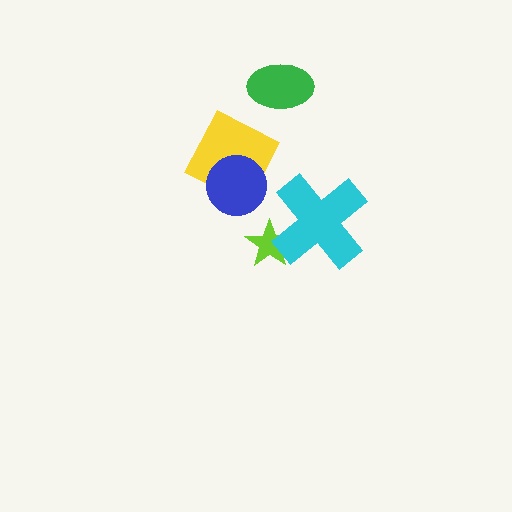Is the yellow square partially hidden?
Yes, it is partially covered by another shape.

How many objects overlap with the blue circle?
1 object overlaps with the blue circle.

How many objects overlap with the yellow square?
1 object overlaps with the yellow square.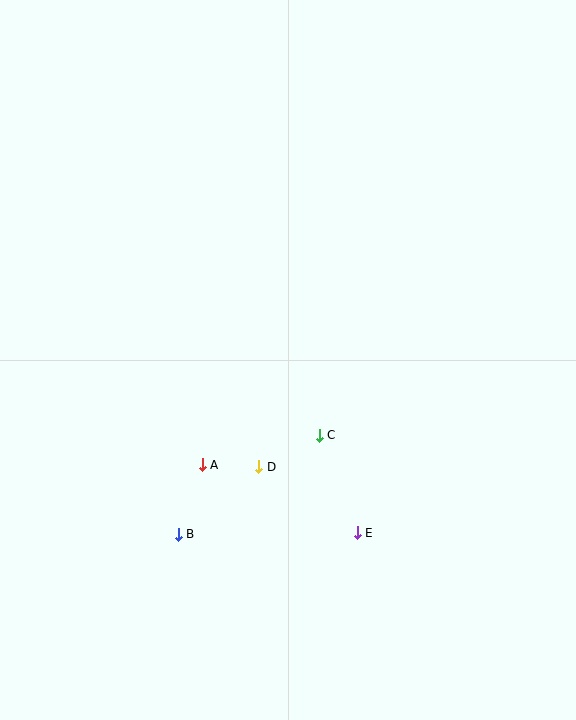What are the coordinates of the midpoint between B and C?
The midpoint between B and C is at (249, 485).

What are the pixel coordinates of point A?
Point A is at (202, 465).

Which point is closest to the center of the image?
Point C at (319, 435) is closest to the center.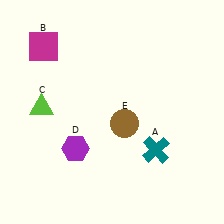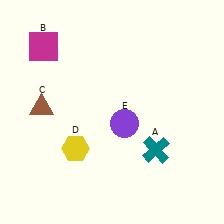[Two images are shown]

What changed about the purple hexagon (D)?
In Image 1, D is purple. In Image 2, it changed to yellow.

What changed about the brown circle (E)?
In Image 1, E is brown. In Image 2, it changed to purple.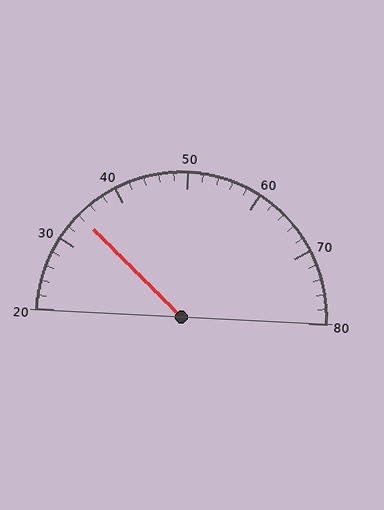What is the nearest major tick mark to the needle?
The nearest major tick mark is 30.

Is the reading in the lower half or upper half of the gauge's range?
The reading is in the lower half of the range (20 to 80).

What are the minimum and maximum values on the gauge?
The gauge ranges from 20 to 80.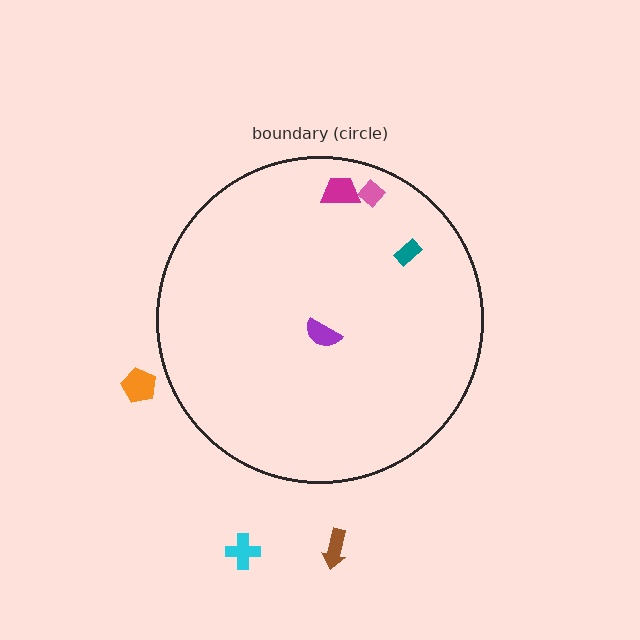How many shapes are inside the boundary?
4 inside, 3 outside.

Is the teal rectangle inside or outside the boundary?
Inside.